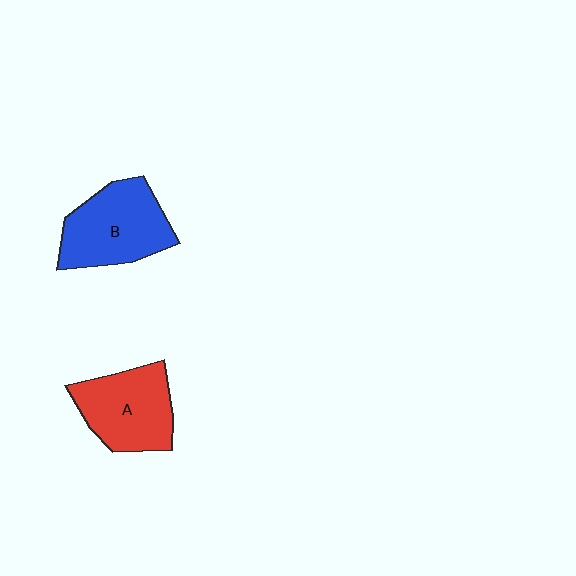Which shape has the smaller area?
Shape A (red).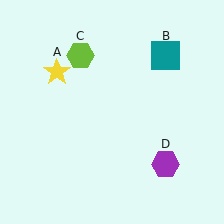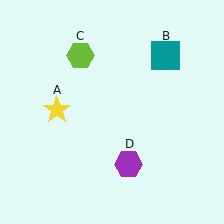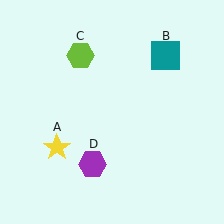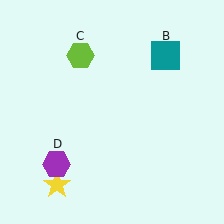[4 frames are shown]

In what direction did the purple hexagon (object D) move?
The purple hexagon (object D) moved left.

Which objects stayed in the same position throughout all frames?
Teal square (object B) and lime hexagon (object C) remained stationary.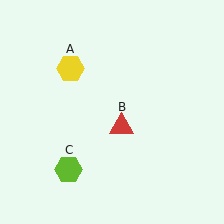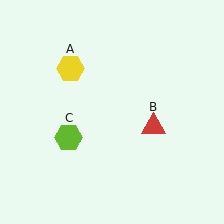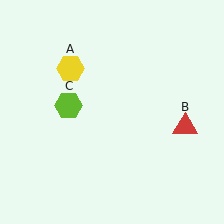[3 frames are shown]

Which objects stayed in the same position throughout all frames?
Yellow hexagon (object A) remained stationary.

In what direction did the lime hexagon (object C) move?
The lime hexagon (object C) moved up.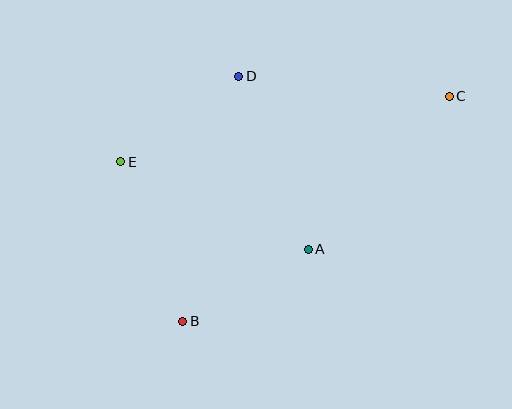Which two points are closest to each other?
Points A and B are closest to each other.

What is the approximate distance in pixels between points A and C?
The distance between A and C is approximately 208 pixels.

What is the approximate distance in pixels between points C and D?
The distance between C and D is approximately 211 pixels.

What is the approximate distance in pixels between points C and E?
The distance between C and E is approximately 335 pixels.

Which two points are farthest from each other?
Points B and C are farthest from each other.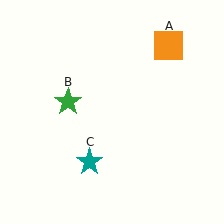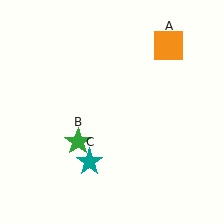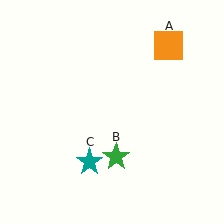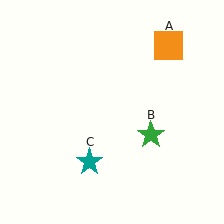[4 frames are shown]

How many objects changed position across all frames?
1 object changed position: green star (object B).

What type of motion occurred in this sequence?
The green star (object B) rotated counterclockwise around the center of the scene.